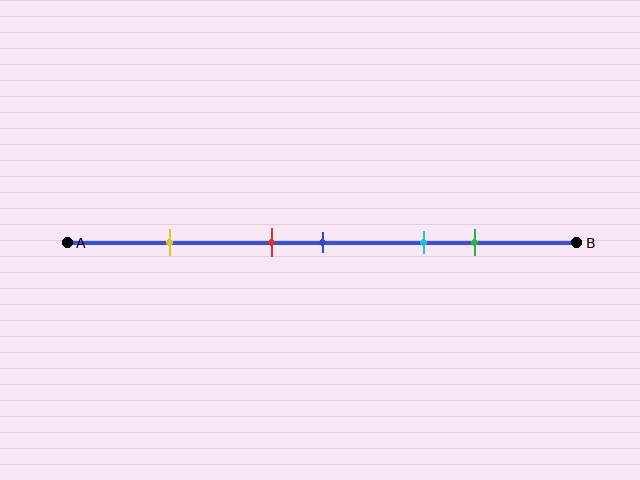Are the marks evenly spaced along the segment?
No, the marks are not evenly spaced.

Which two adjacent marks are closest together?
The red and blue marks are the closest adjacent pair.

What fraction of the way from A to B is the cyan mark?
The cyan mark is approximately 70% (0.7) of the way from A to B.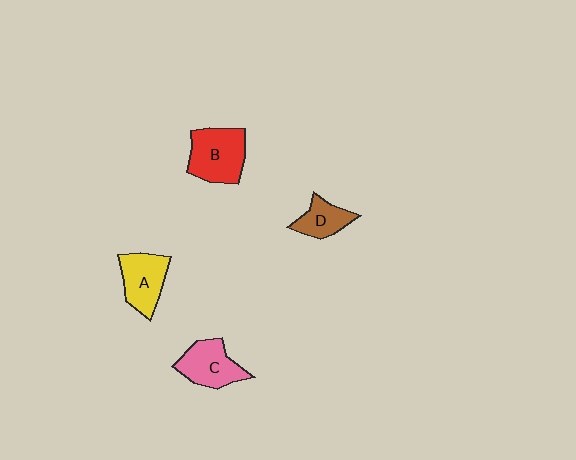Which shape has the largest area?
Shape B (red).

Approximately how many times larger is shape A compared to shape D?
Approximately 1.4 times.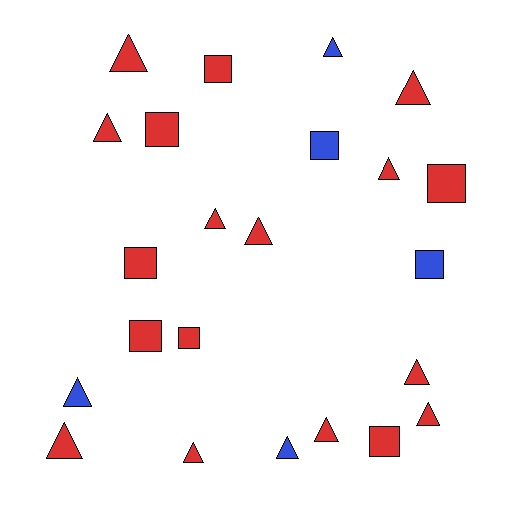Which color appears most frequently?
Red, with 18 objects.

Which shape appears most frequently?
Triangle, with 14 objects.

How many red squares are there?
There are 7 red squares.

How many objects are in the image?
There are 23 objects.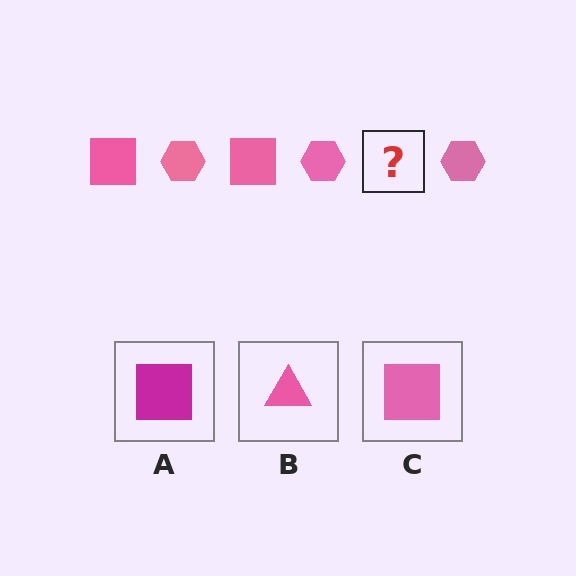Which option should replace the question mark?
Option C.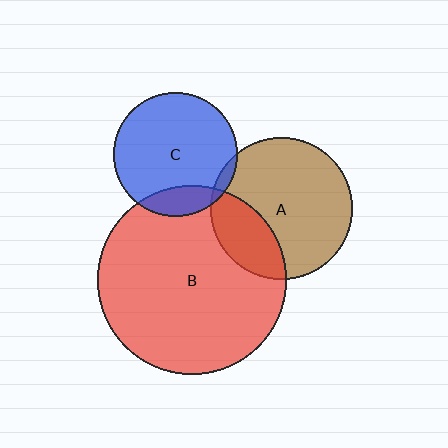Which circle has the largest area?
Circle B (red).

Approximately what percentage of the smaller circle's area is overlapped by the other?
Approximately 15%.